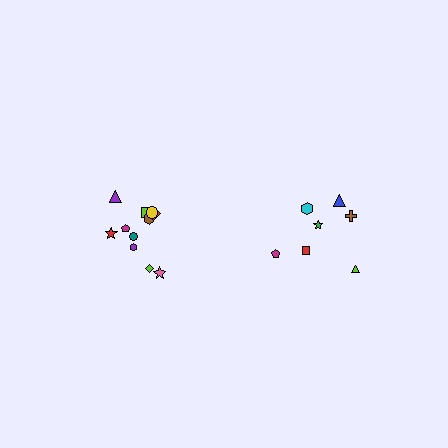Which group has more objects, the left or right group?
The left group.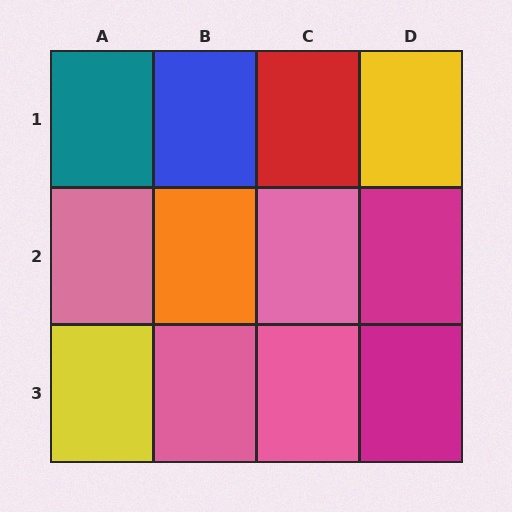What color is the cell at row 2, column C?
Pink.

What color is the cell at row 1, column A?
Teal.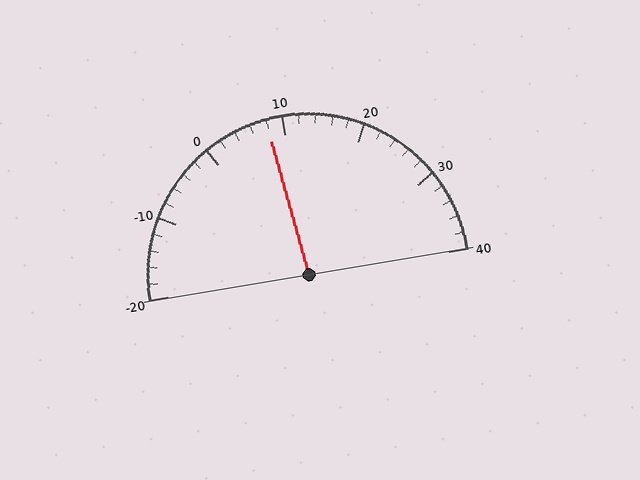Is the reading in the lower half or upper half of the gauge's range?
The reading is in the lower half of the range (-20 to 40).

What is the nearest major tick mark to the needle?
The nearest major tick mark is 10.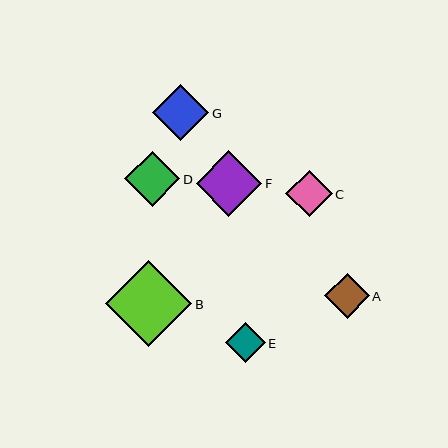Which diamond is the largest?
Diamond B is the largest with a size of approximately 86 pixels.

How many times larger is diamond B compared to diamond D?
Diamond B is approximately 1.6 times the size of diamond D.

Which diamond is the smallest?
Diamond E is the smallest with a size of approximately 40 pixels.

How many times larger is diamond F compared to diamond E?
Diamond F is approximately 1.6 times the size of diamond E.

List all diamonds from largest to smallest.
From largest to smallest: B, F, G, D, C, A, E.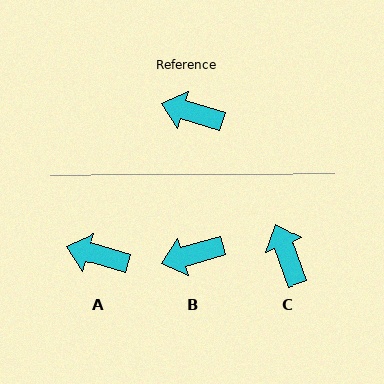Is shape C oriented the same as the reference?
No, it is off by about 54 degrees.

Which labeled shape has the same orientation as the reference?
A.